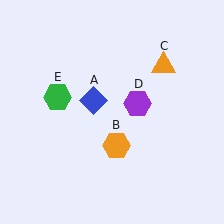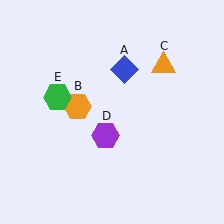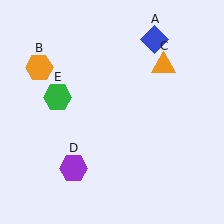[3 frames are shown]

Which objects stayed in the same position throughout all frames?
Orange triangle (object C) and green hexagon (object E) remained stationary.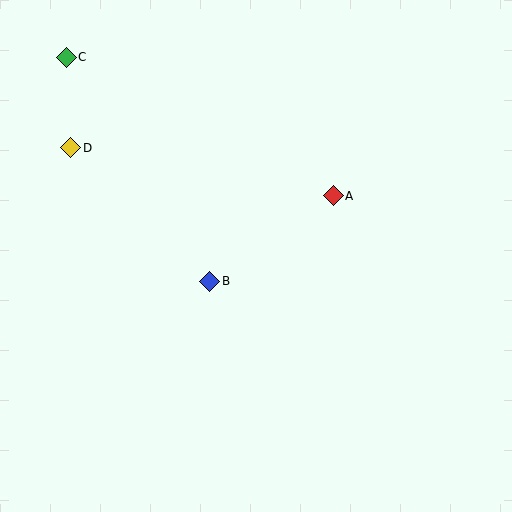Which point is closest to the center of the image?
Point B at (210, 281) is closest to the center.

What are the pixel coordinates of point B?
Point B is at (210, 281).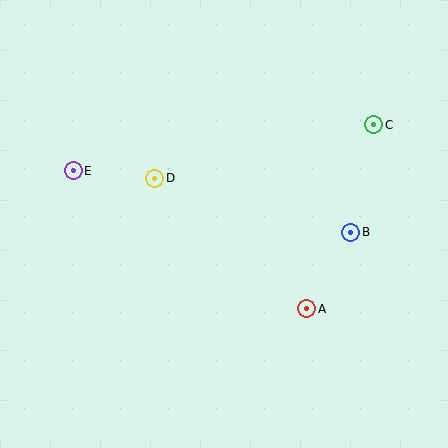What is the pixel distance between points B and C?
The distance between B and C is 110 pixels.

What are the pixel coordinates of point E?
Point E is at (73, 171).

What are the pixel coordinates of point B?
Point B is at (350, 232).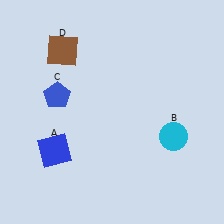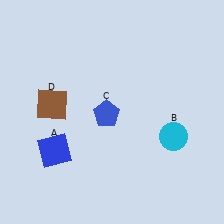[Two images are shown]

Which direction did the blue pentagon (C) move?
The blue pentagon (C) moved right.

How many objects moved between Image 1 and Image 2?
2 objects moved between the two images.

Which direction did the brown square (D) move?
The brown square (D) moved down.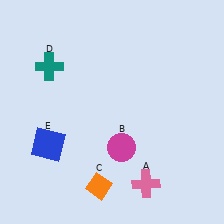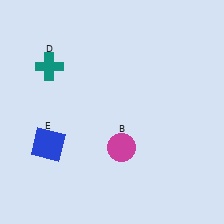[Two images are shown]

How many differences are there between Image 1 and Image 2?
There are 2 differences between the two images.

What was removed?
The pink cross (A), the orange diamond (C) were removed in Image 2.